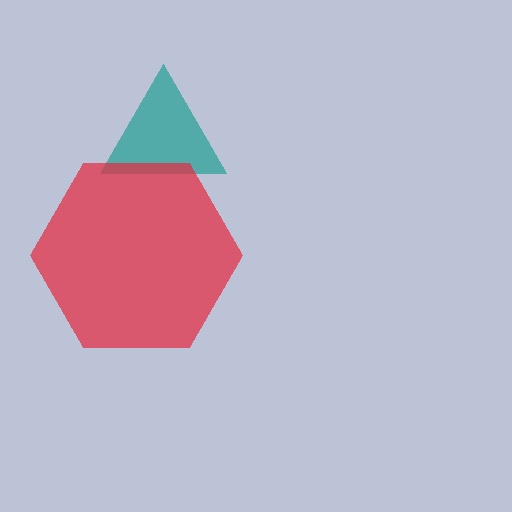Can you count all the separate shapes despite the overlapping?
Yes, there are 2 separate shapes.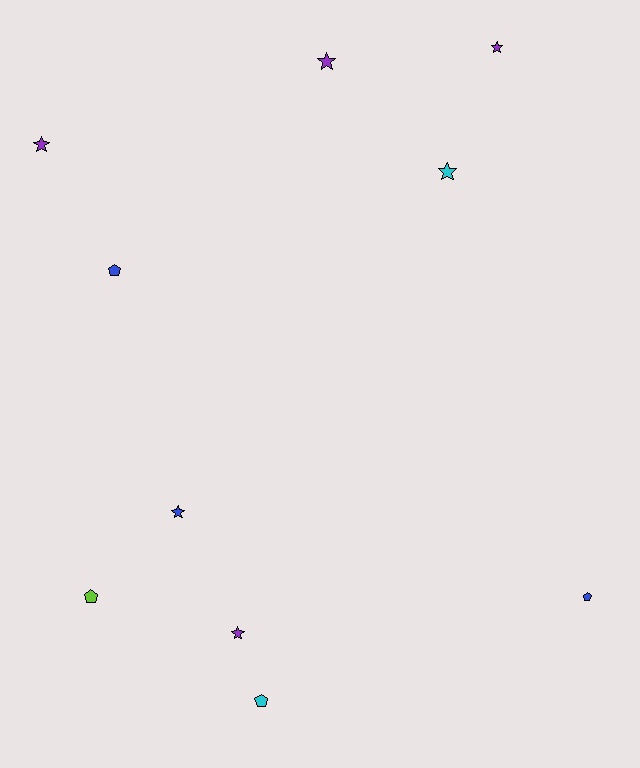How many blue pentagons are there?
There are 2 blue pentagons.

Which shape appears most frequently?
Star, with 6 objects.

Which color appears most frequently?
Purple, with 4 objects.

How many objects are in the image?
There are 10 objects.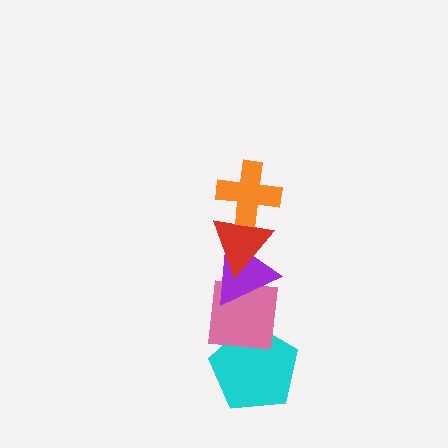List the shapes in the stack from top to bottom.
From top to bottom: the orange cross, the red triangle, the purple triangle, the pink square, the cyan pentagon.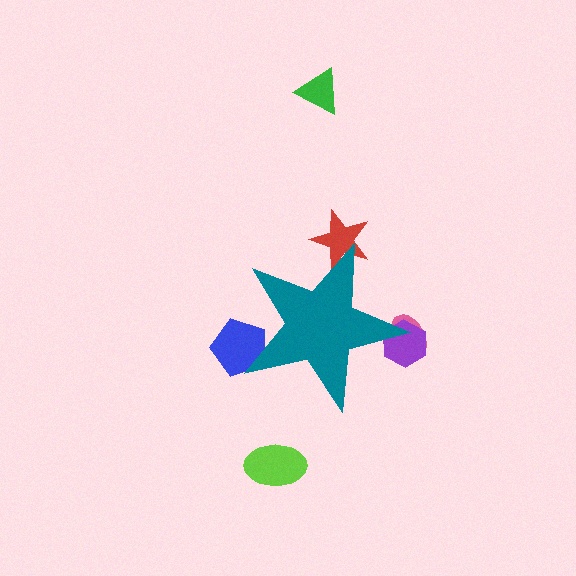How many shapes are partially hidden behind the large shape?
4 shapes are partially hidden.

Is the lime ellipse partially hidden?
No, the lime ellipse is fully visible.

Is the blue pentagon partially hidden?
Yes, the blue pentagon is partially hidden behind the teal star.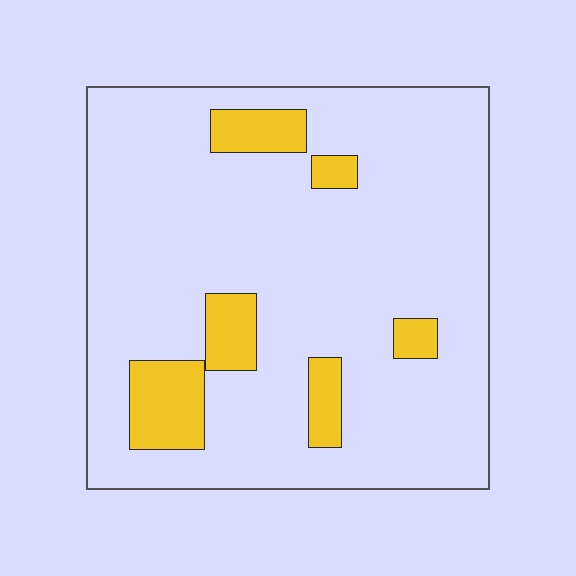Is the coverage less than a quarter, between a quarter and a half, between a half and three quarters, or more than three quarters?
Less than a quarter.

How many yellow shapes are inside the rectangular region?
6.